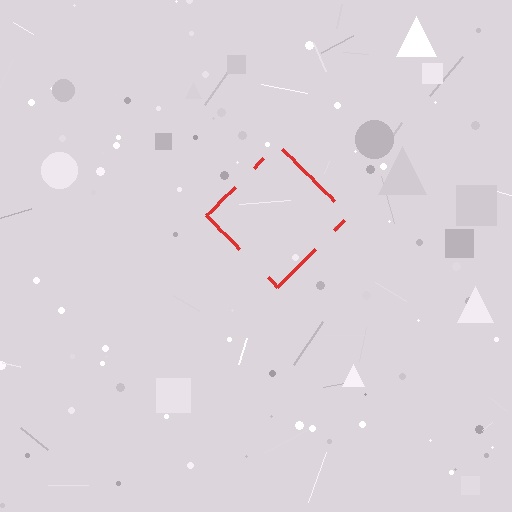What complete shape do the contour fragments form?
The contour fragments form a diamond.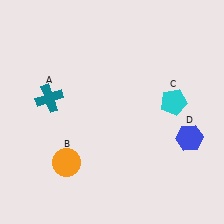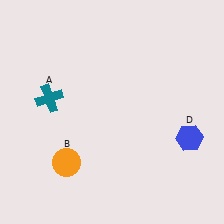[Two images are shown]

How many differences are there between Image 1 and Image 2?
There is 1 difference between the two images.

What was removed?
The cyan pentagon (C) was removed in Image 2.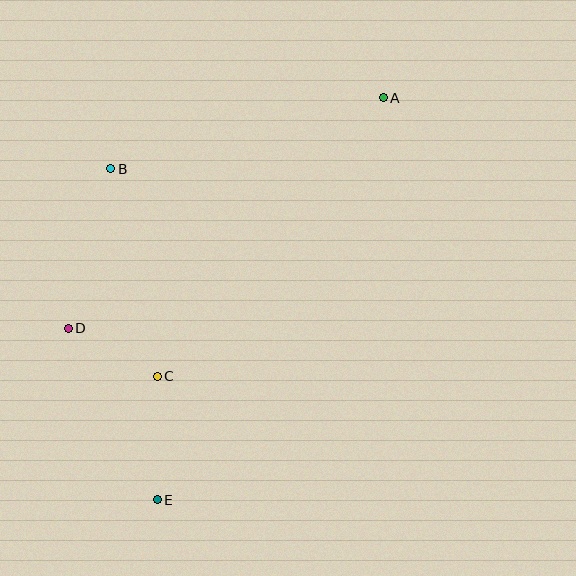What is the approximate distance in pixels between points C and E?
The distance between C and E is approximately 124 pixels.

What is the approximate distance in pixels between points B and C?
The distance between B and C is approximately 213 pixels.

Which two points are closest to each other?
Points C and D are closest to each other.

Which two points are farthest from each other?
Points A and E are farthest from each other.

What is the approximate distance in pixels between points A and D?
The distance between A and D is approximately 390 pixels.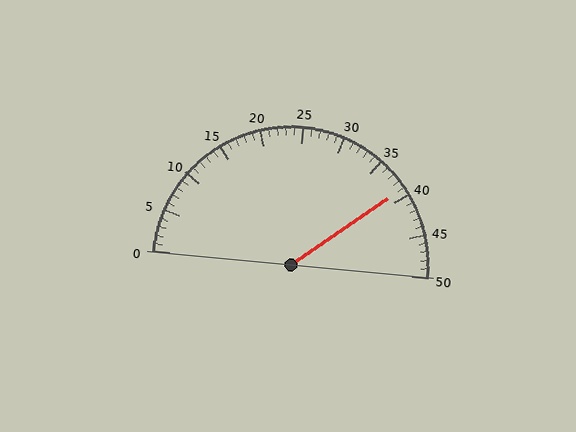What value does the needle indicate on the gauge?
The needle indicates approximately 39.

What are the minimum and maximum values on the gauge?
The gauge ranges from 0 to 50.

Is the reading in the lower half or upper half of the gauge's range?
The reading is in the upper half of the range (0 to 50).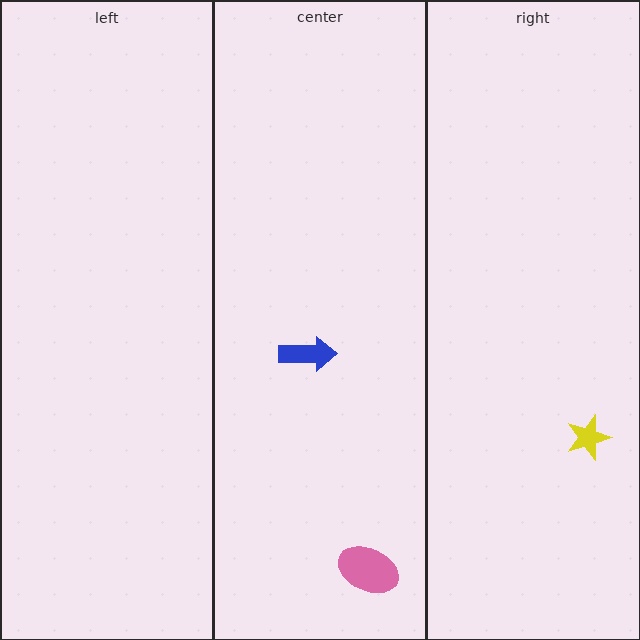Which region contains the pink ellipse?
The center region.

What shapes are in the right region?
The yellow star.